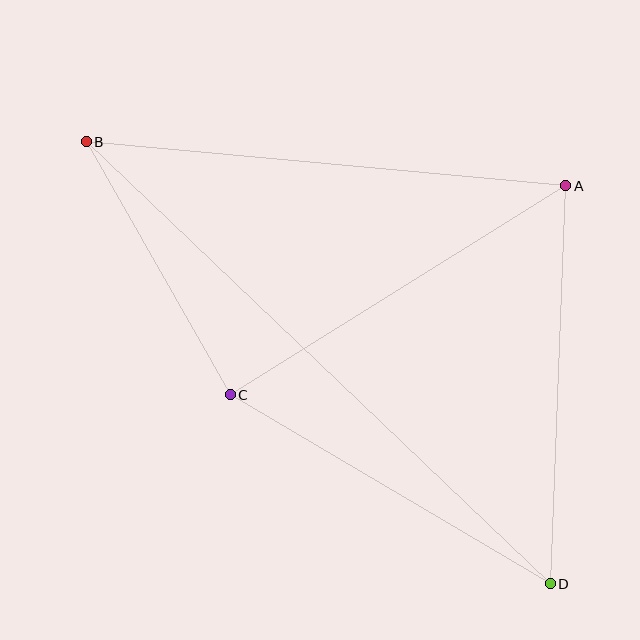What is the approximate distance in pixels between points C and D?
The distance between C and D is approximately 372 pixels.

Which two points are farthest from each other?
Points B and D are farthest from each other.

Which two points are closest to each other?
Points B and C are closest to each other.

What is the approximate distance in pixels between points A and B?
The distance between A and B is approximately 481 pixels.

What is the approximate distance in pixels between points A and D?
The distance between A and D is approximately 398 pixels.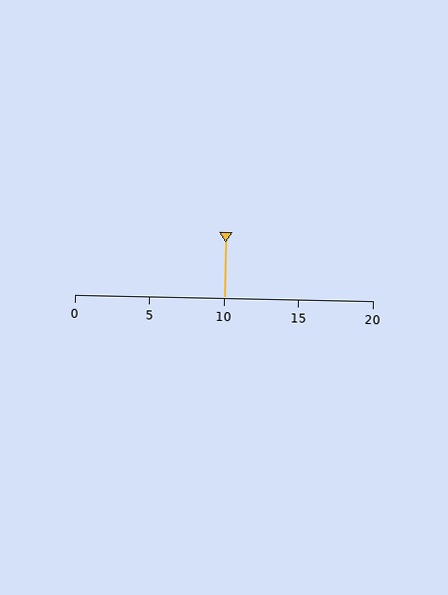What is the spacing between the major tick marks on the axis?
The major ticks are spaced 5 apart.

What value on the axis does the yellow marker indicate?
The marker indicates approximately 10.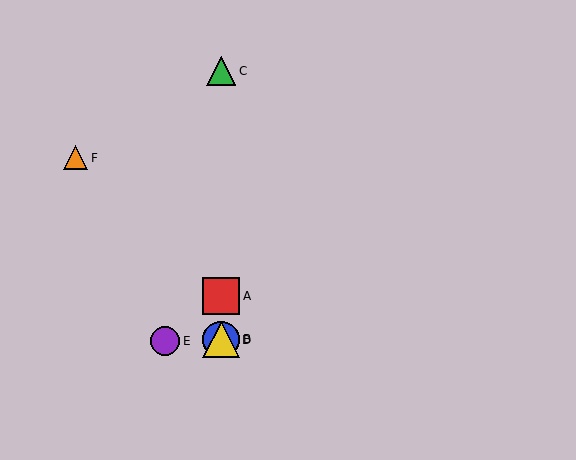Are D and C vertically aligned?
Yes, both are at x≈221.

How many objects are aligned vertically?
4 objects (A, B, C, D) are aligned vertically.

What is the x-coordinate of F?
Object F is at x≈76.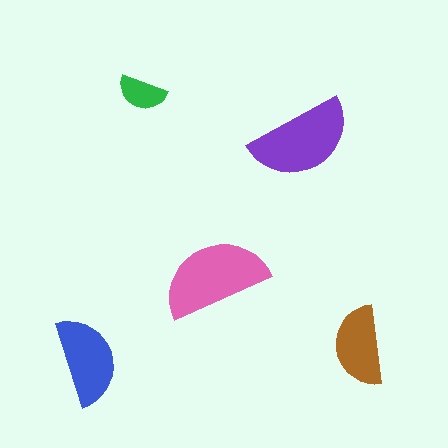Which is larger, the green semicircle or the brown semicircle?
The brown one.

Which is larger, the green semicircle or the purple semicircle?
The purple one.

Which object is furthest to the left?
The blue semicircle is leftmost.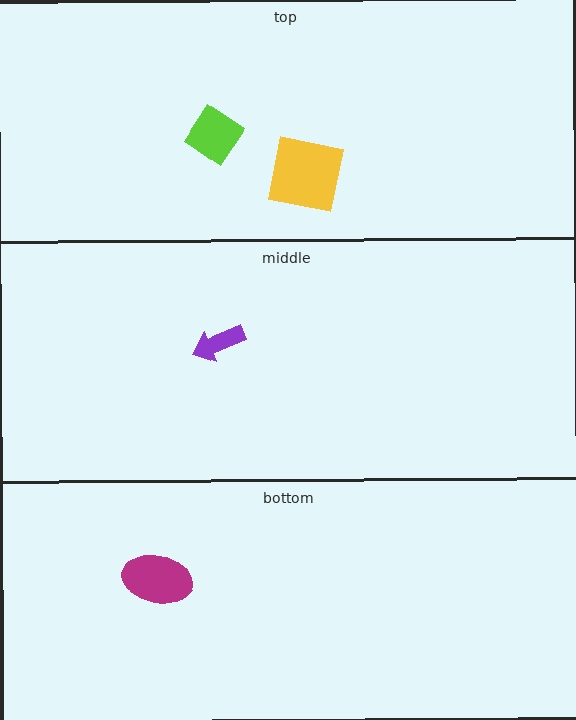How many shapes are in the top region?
2.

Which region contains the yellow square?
The top region.